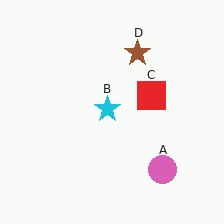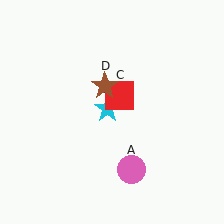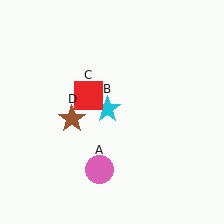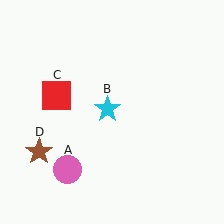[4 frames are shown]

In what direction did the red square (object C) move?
The red square (object C) moved left.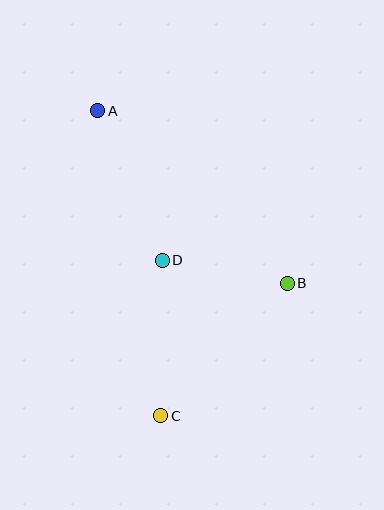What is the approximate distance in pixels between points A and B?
The distance between A and B is approximately 256 pixels.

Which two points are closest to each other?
Points B and D are closest to each other.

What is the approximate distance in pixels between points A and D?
The distance between A and D is approximately 163 pixels.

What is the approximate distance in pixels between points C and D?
The distance between C and D is approximately 155 pixels.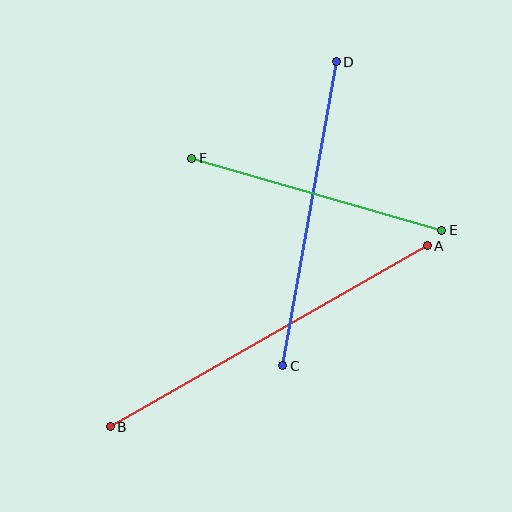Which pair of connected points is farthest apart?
Points A and B are farthest apart.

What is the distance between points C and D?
The distance is approximately 309 pixels.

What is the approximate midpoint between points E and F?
The midpoint is at approximately (317, 194) pixels.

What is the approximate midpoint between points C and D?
The midpoint is at approximately (309, 214) pixels.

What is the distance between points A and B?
The distance is approximately 365 pixels.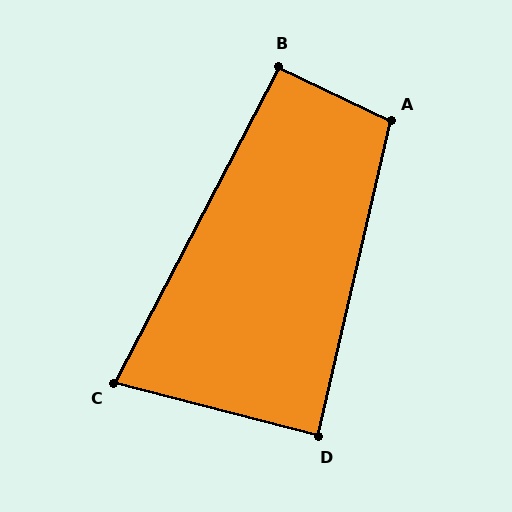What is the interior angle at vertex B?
Approximately 92 degrees (approximately right).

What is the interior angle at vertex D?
Approximately 88 degrees (approximately right).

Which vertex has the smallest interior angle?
C, at approximately 77 degrees.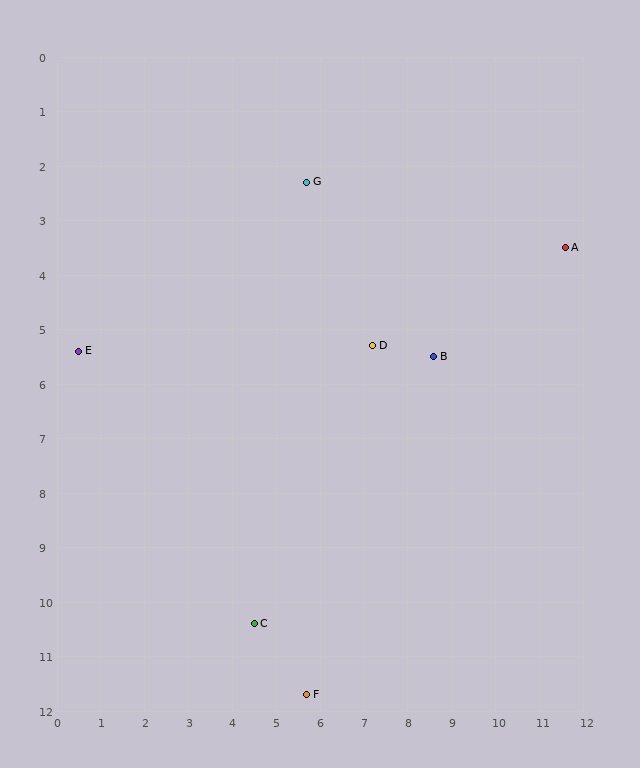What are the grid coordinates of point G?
Point G is at approximately (5.7, 2.3).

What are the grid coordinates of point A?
Point A is at approximately (11.6, 3.5).